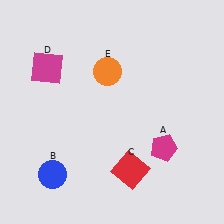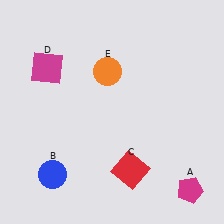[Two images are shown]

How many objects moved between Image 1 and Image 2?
1 object moved between the two images.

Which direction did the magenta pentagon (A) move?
The magenta pentagon (A) moved down.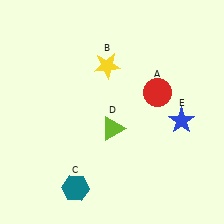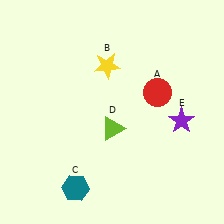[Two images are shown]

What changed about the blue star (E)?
In Image 1, E is blue. In Image 2, it changed to purple.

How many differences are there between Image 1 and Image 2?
There is 1 difference between the two images.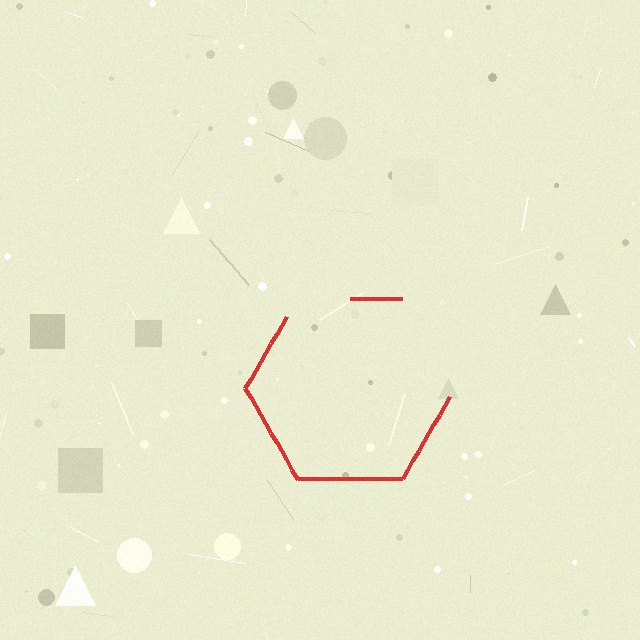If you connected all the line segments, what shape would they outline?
They would outline a hexagon.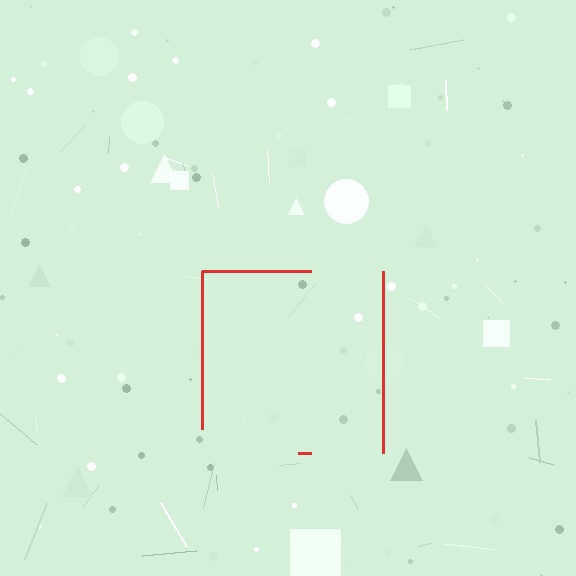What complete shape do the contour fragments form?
The contour fragments form a square.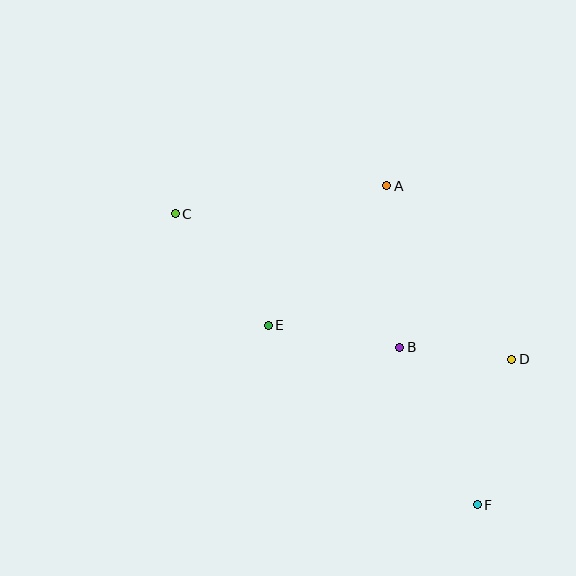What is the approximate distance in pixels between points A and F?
The distance between A and F is approximately 331 pixels.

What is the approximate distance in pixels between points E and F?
The distance between E and F is approximately 276 pixels.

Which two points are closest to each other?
Points B and D are closest to each other.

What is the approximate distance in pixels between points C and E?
The distance between C and E is approximately 145 pixels.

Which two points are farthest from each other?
Points C and F are farthest from each other.